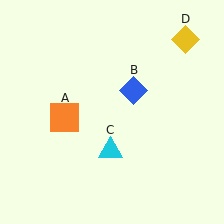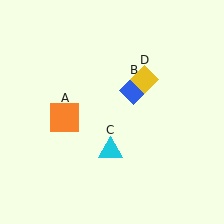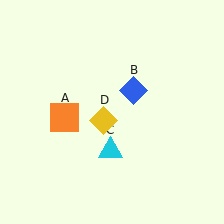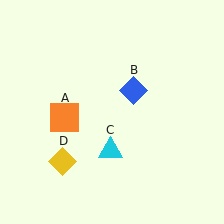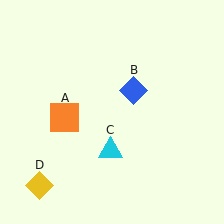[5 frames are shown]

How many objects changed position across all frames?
1 object changed position: yellow diamond (object D).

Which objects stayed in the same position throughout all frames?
Orange square (object A) and blue diamond (object B) and cyan triangle (object C) remained stationary.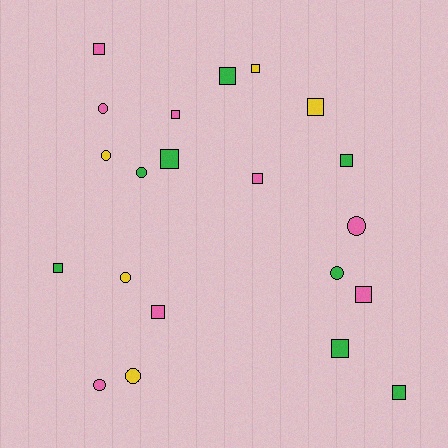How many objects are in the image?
There are 21 objects.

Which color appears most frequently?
Green, with 8 objects.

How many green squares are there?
There are 6 green squares.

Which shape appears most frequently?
Square, with 13 objects.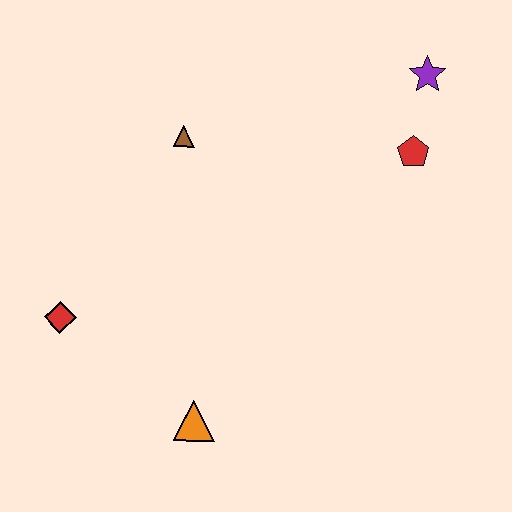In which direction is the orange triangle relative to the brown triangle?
The orange triangle is below the brown triangle.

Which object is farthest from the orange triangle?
The purple star is farthest from the orange triangle.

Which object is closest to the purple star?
The red pentagon is closest to the purple star.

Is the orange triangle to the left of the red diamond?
No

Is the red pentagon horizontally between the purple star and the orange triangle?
Yes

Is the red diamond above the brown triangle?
No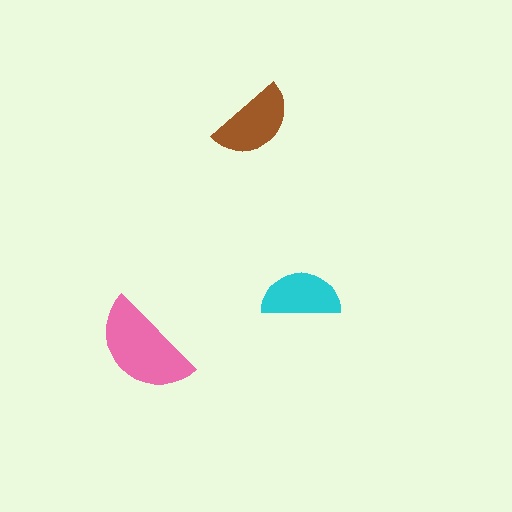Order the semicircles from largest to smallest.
the pink one, the brown one, the cyan one.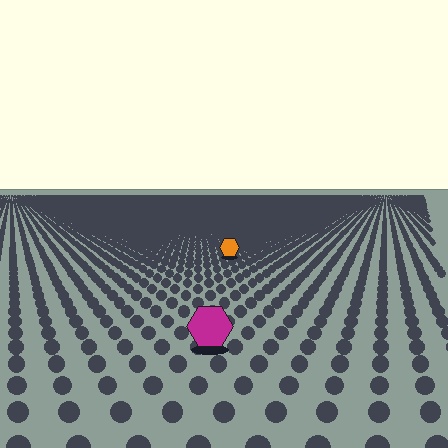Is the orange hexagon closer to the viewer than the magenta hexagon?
No. The magenta hexagon is closer — you can tell from the texture gradient: the ground texture is coarser near it.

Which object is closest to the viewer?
The magenta hexagon is closest. The texture marks near it are larger and more spread out.